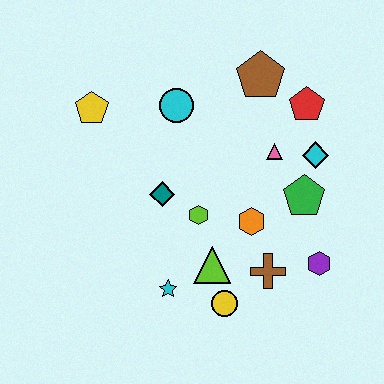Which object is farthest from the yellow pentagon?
The purple hexagon is farthest from the yellow pentagon.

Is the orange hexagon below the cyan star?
No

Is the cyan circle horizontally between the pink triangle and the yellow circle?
No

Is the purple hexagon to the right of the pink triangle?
Yes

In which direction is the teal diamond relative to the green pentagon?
The teal diamond is to the left of the green pentagon.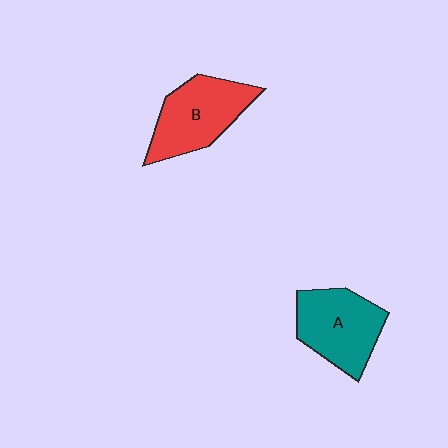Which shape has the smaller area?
Shape A (teal).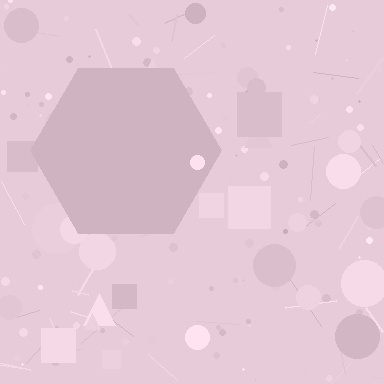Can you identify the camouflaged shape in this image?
The camouflaged shape is a hexagon.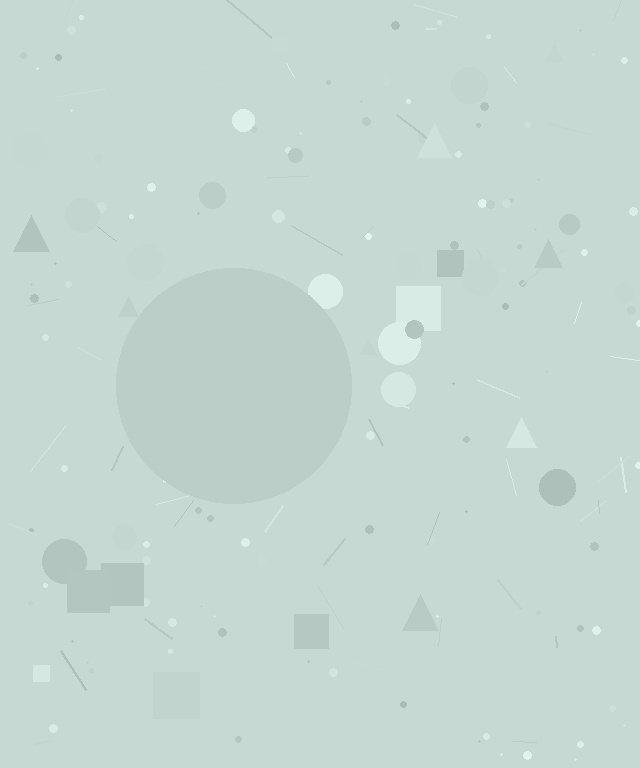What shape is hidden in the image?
A circle is hidden in the image.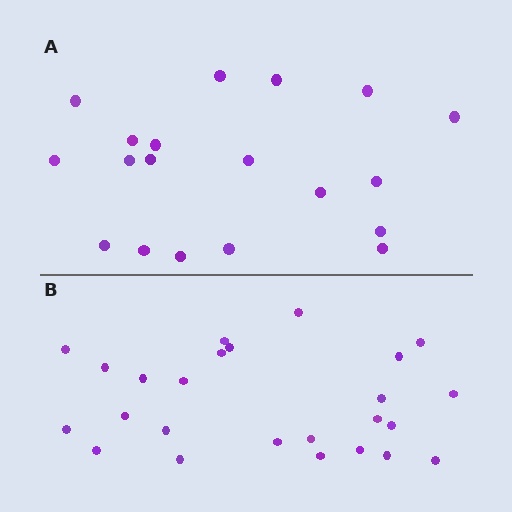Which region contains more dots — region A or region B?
Region B (the bottom region) has more dots.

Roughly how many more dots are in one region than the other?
Region B has about 6 more dots than region A.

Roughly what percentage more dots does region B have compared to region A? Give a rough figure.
About 30% more.